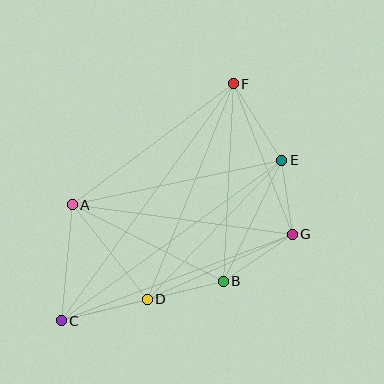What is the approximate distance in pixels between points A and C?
The distance between A and C is approximately 116 pixels.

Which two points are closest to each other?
Points E and G are closest to each other.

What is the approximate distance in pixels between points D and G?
The distance between D and G is approximately 159 pixels.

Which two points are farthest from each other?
Points C and F are farthest from each other.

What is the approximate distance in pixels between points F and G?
The distance between F and G is approximately 161 pixels.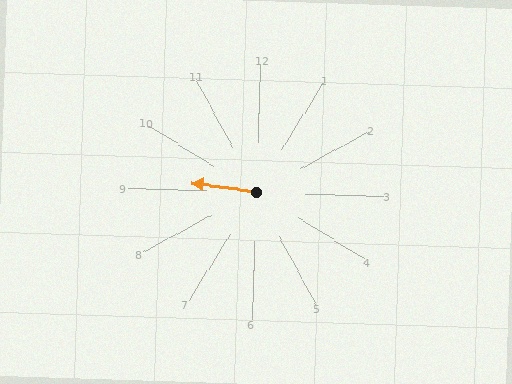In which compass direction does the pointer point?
West.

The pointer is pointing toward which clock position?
Roughly 9 o'clock.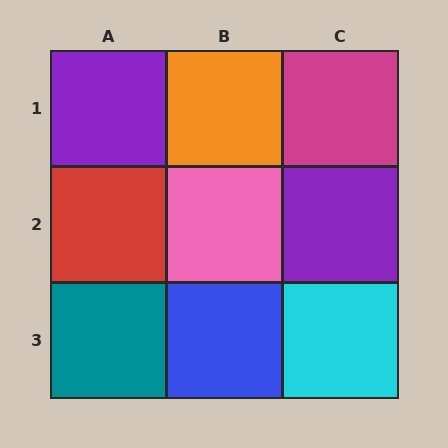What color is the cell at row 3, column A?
Teal.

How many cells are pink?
1 cell is pink.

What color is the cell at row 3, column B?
Blue.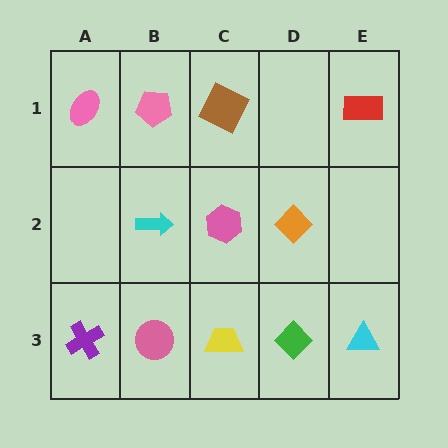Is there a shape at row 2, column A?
No, that cell is empty.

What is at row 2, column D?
An orange diamond.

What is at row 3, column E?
A cyan triangle.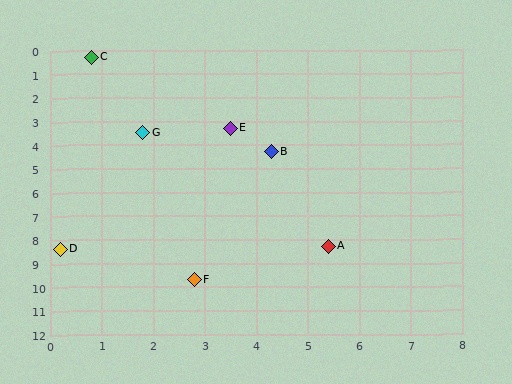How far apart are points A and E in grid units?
Points A and E are about 5.3 grid units apart.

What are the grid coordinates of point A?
Point A is at approximately (5.4, 8.3).